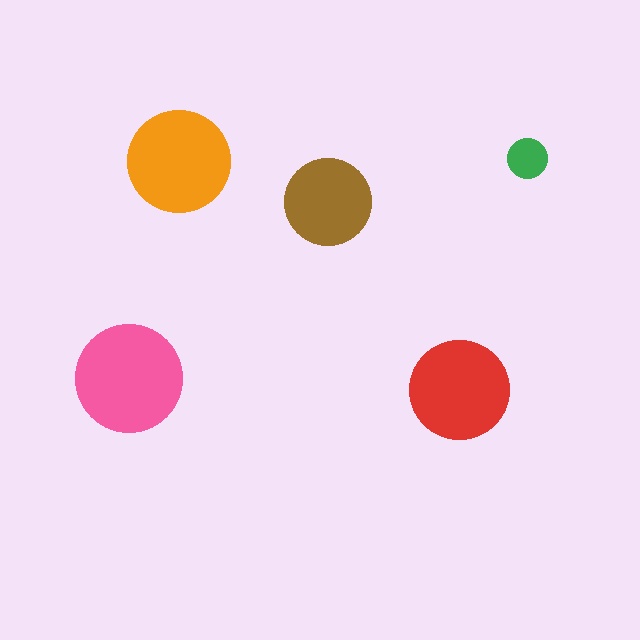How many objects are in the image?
There are 5 objects in the image.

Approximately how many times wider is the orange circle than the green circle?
About 2.5 times wider.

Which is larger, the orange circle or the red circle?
The orange one.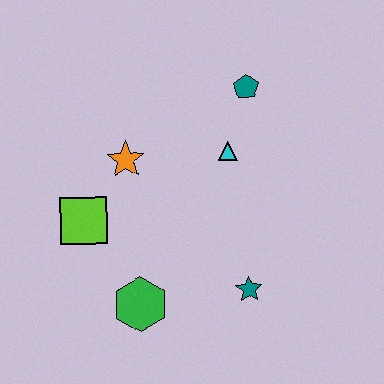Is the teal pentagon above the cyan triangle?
Yes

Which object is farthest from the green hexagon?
The teal pentagon is farthest from the green hexagon.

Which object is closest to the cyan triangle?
The teal pentagon is closest to the cyan triangle.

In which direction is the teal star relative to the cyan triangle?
The teal star is below the cyan triangle.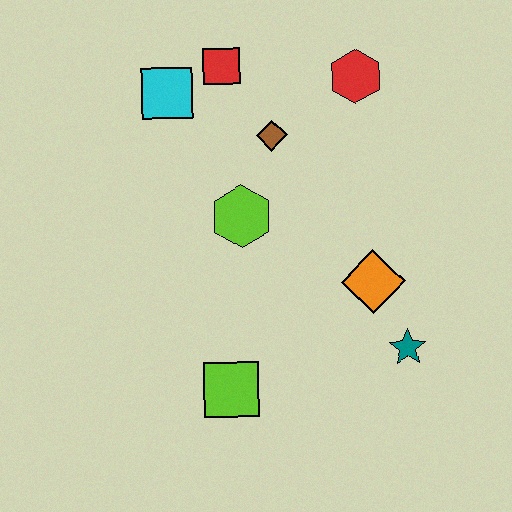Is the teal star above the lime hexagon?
No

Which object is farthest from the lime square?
The red hexagon is farthest from the lime square.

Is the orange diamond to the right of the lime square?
Yes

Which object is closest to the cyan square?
The red square is closest to the cyan square.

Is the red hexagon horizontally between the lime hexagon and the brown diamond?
No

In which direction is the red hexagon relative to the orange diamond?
The red hexagon is above the orange diamond.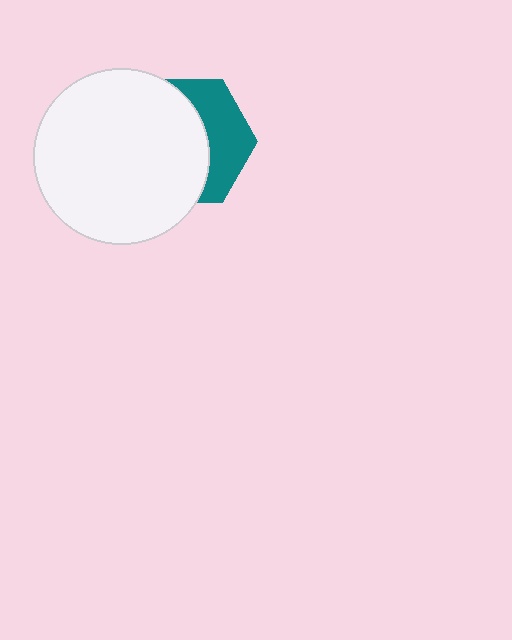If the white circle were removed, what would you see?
You would see the complete teal hexagon.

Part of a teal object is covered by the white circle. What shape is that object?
It is a hexagon.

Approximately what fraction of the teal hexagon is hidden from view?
Roughly 62% of the teal hexagon is hidden behind the white circle.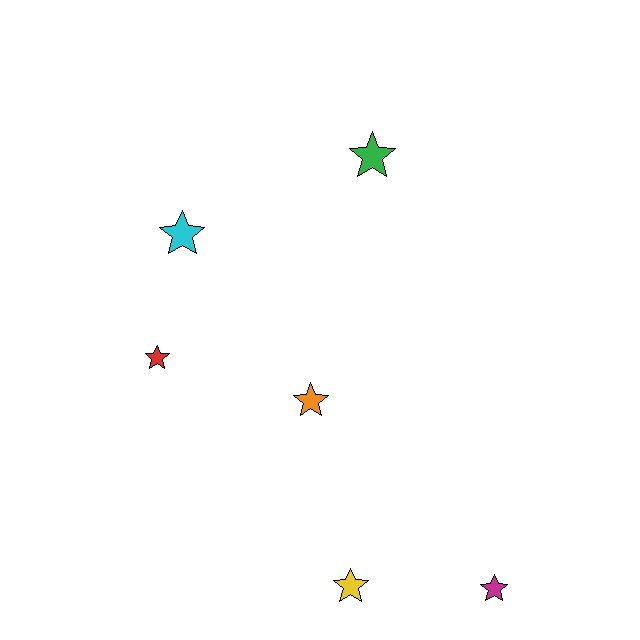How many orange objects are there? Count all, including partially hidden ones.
There is 1 orange object.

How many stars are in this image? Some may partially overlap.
There are 6 stars.